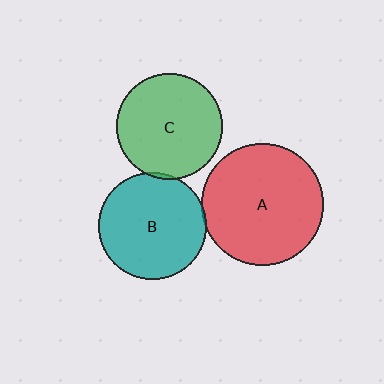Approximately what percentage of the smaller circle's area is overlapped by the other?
Approximately 5%.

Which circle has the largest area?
Circle A (red).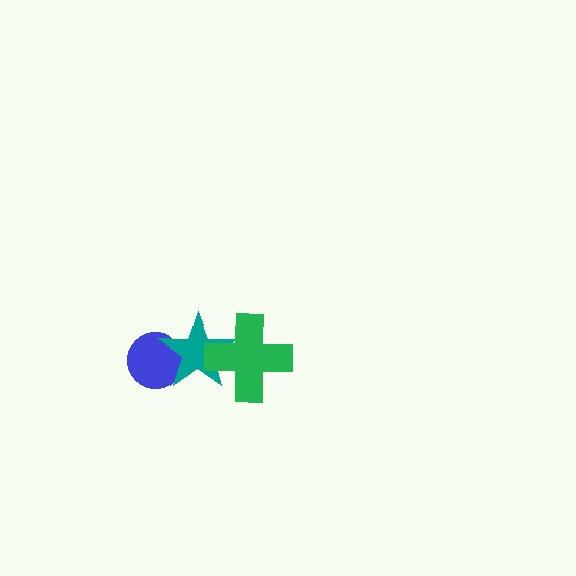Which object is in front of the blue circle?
The teal star is in front of the blue circle.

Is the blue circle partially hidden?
Yes, it is partially covered by another shape.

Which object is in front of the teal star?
The green cross is in front of the teal star.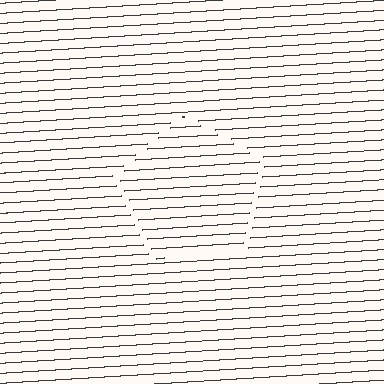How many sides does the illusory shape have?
5 sides — the line-ends trace a pentagon.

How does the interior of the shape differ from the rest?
The interior of the shape contains the same grating, shifted by half a period — the contour is defined by the phase discontinuity where line-ends from the inner and outer gratings abut.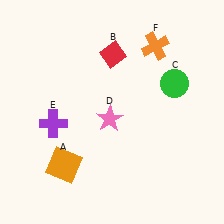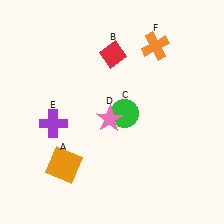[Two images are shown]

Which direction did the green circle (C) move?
The green circle (C) moved left.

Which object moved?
The green circle (C) moved left.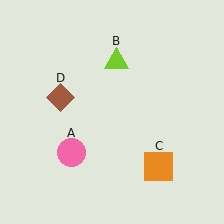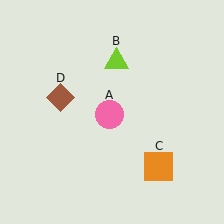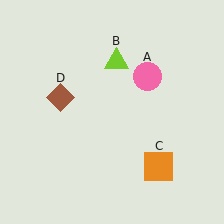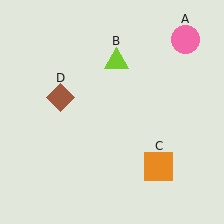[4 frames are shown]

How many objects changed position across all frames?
1 object changed position: pink circle (object A).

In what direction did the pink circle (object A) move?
The pink circle (object A) moved up and to the right.